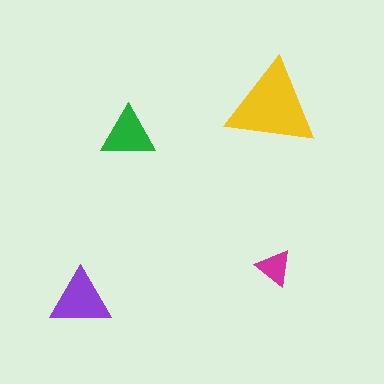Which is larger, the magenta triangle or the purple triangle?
The purple one.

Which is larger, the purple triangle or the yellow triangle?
The yellow one.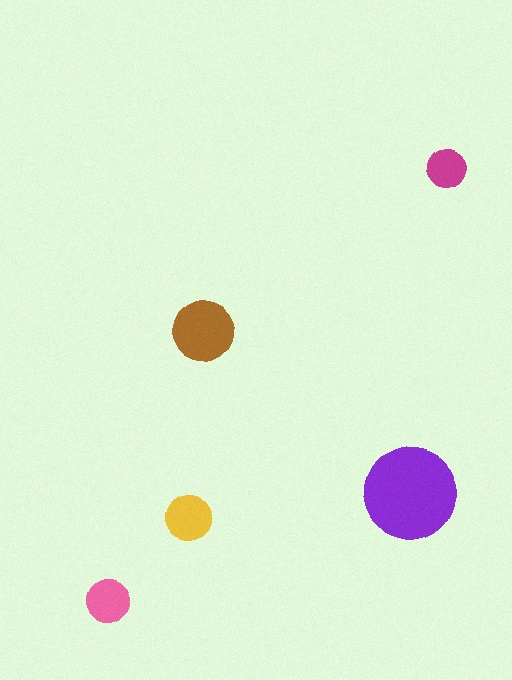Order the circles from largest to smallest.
the purple one, the brown one, the yellow one, the pink one, the magenta one.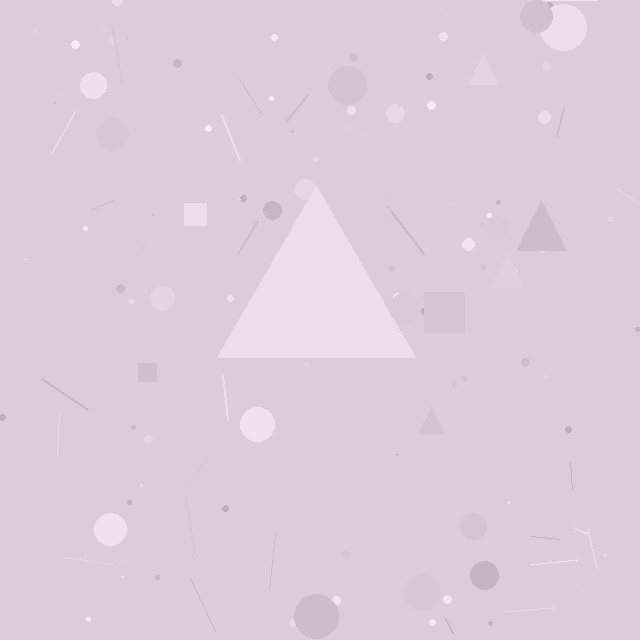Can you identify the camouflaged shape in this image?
The camouflaged shape is a triangle.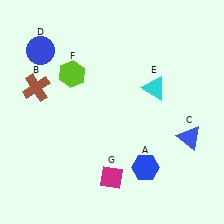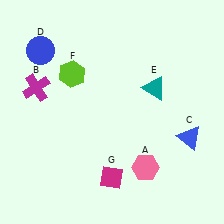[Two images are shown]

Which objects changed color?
A changed from blue to pink. B changed from brown to magenta. E changed from cyan to teal.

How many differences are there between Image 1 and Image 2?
There are 3 differences between the two images.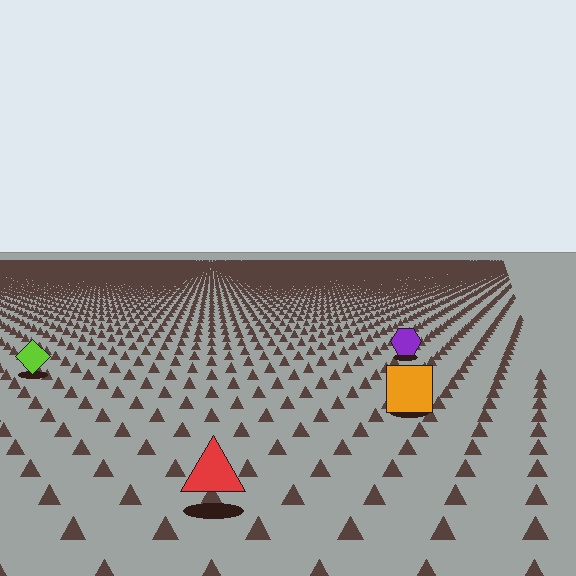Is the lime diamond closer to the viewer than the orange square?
No. The orange square is closer — you can tell from the texture gradient: the ground texture is coarser near it.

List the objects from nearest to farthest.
From nearest to farthest: the red triangle, the orange square, the lime diamond, the purple hexagon.